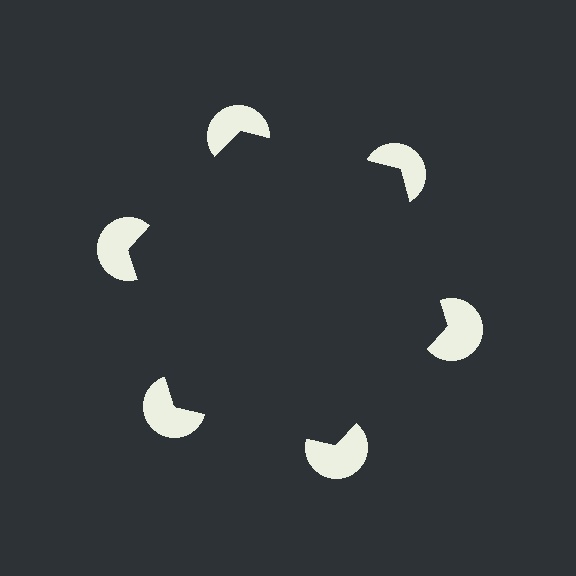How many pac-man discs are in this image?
There are 6 — one at each vertex of the illusory hexagon.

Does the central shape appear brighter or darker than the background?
It typically appears slightly darker than the background, even though no actual brightness change is drawn.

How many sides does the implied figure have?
6 sides.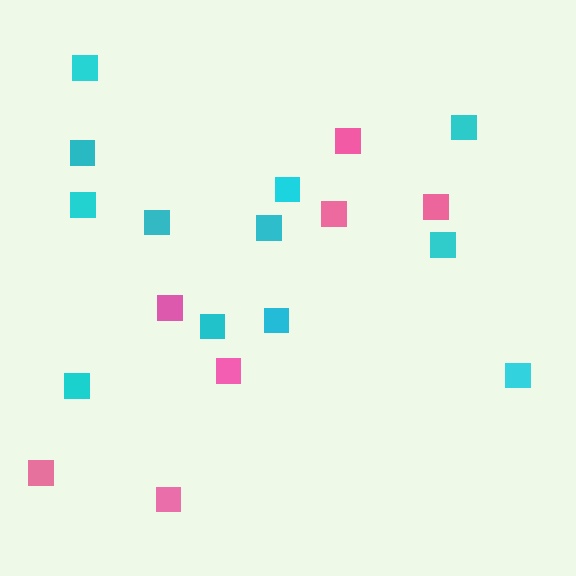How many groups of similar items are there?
There are 2 groups: one group of pink squares (7) and one group of cyan squares (12).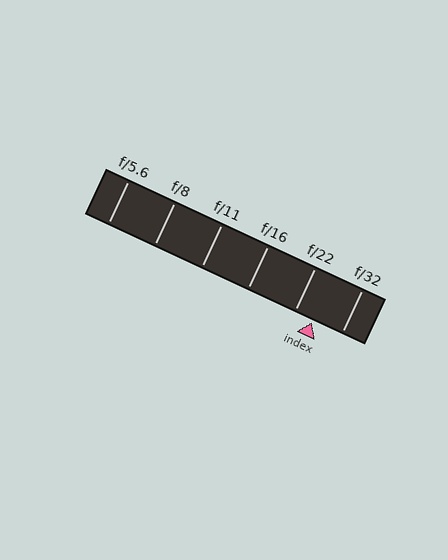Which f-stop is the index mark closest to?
The index mark is closest to f/22.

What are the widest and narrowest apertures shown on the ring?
The widest aperture shown is f/5.6 and the narrowest is f/32.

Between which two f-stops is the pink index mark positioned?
The index mark is between f/22 and f/32.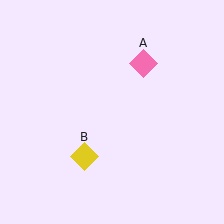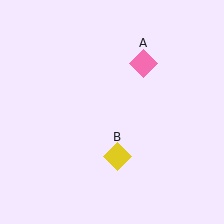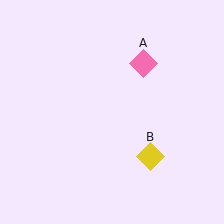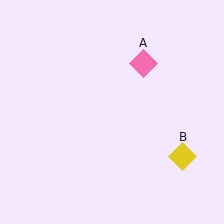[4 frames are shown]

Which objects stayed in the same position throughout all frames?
Pink diamond (object A) remained stationary.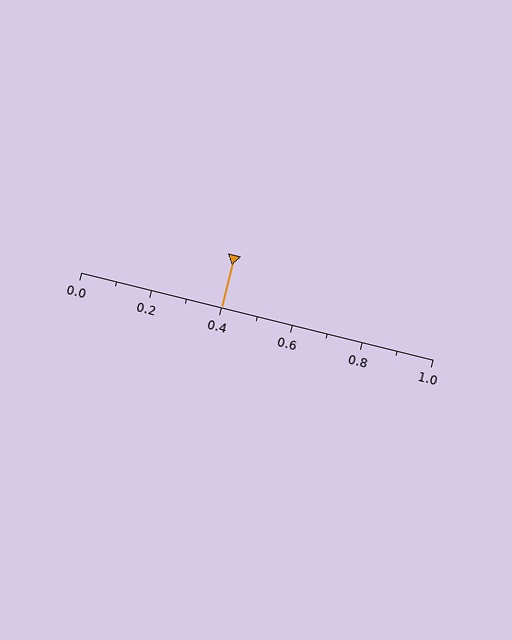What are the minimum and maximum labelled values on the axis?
The axis runs from 0.0 to 1.0.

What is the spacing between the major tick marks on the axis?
The major ticks are spaced 0.2 apart.